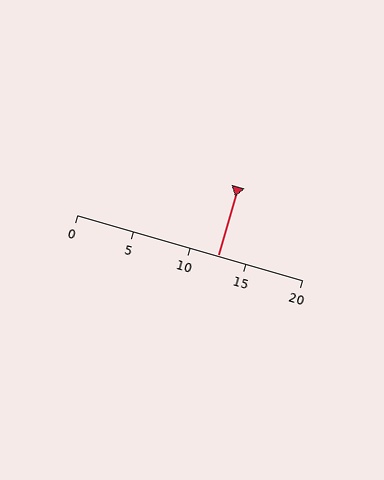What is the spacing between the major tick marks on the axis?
The major ticks are spaced 5 apart.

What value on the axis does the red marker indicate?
The marker indicates approximately 12.5.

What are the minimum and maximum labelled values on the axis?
The axis runs from 0 to 20.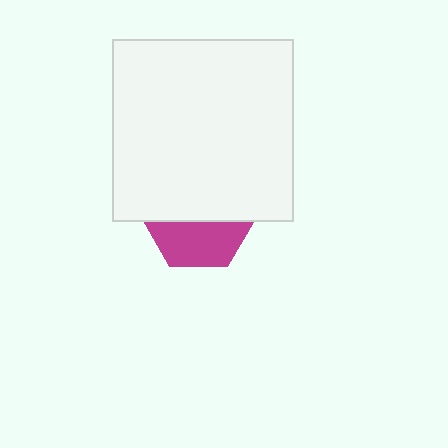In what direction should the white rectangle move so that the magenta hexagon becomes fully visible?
The white rectangle should move up. That is the shortest direction to clear the overlap and leave the magenta hexagon fully visible.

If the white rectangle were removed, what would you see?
You would see the complete magenta hexagon.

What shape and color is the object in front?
The object in front is a white rectangle.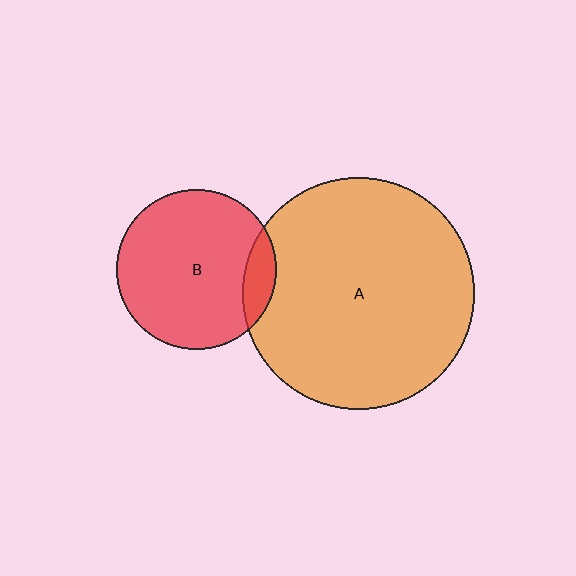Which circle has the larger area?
Circle A (orange).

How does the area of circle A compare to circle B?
Approximately 2.1 times.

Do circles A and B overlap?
Yes.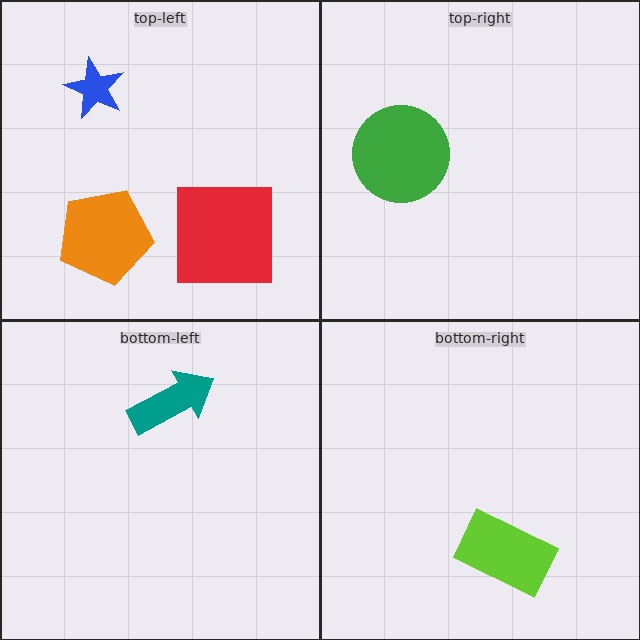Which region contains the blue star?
The top-left region.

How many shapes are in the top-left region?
3.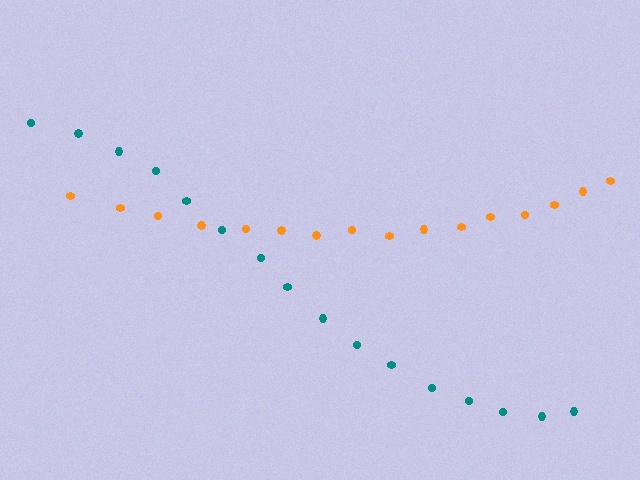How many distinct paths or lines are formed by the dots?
There are 2 distinct paths.